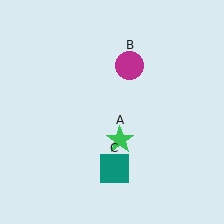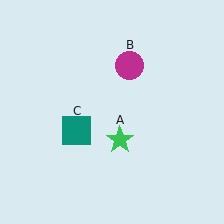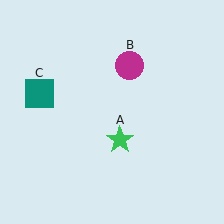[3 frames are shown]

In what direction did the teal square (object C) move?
The teal square (object C) moved up and to the left.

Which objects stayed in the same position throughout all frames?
Green star (object A) and magenta circle (object B) remained stationary.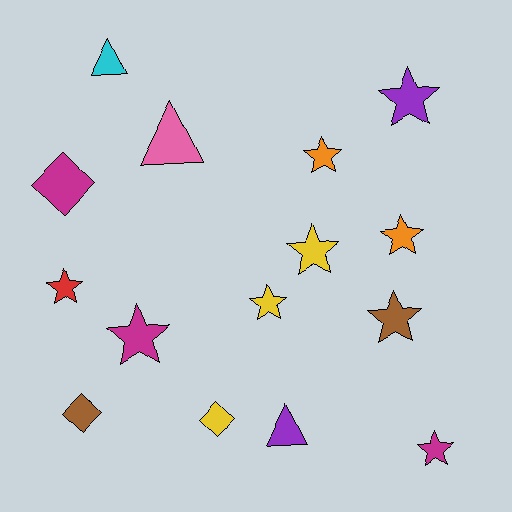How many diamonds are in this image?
There are 3 diamonds.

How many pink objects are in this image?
There is 1 pink object.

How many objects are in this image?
There are 15 objects.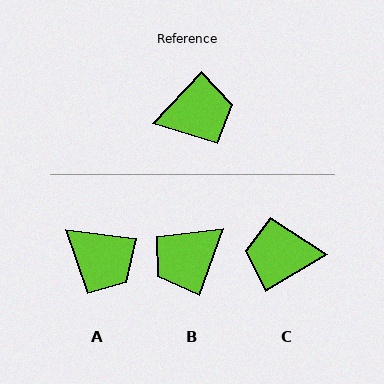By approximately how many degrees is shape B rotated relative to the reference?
Approximately 158 degrees clockwise.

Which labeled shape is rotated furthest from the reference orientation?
C, about 163 degrees away.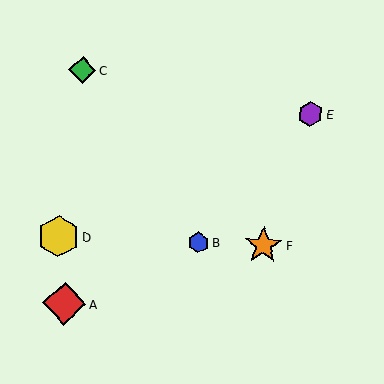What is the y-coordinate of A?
Object A is at y≈303.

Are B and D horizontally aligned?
Yes, both are at y≈243.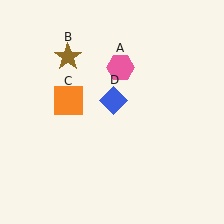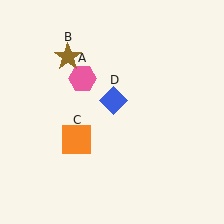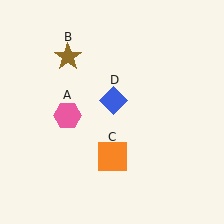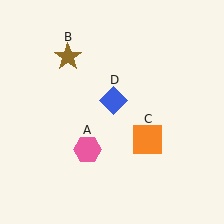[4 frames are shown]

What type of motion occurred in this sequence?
The pink hexagon (object A), orange square (object C) rotated counterclockwise around the center of the scene.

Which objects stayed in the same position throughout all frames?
Brown star (object B) and blue diamond (object D) remained stationary.